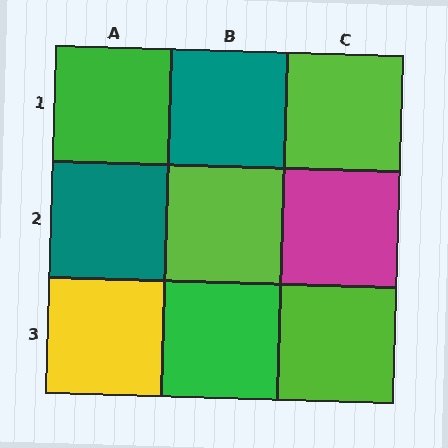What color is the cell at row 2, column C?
Magenta.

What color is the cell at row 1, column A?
Green.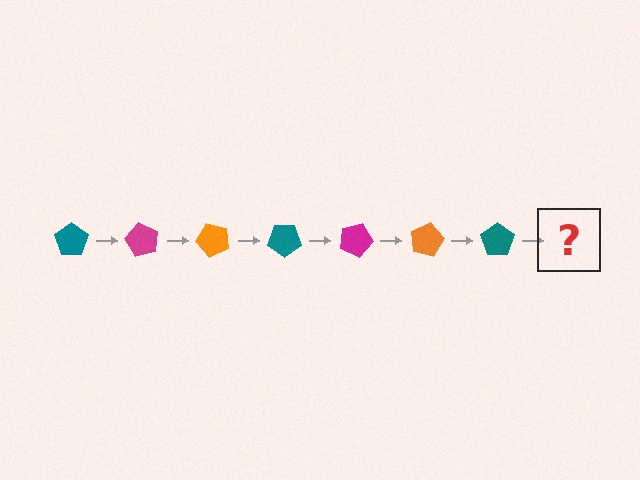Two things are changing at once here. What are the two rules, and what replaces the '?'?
The two rules are that it rotates 60 degrees each step and the color cycles through teal, magenta, and orange. The '?' should be a magenta pentagon, rotated 420 degrees from the start.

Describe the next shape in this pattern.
It should be a magenta pentagon, rotated 420 degrees from the start.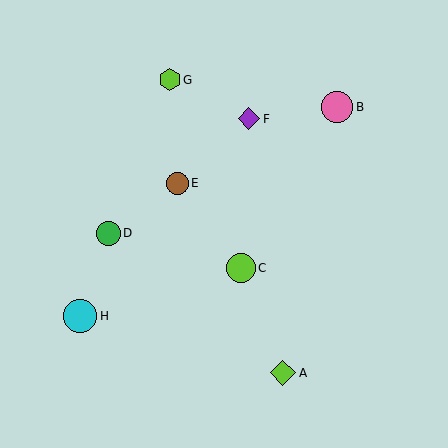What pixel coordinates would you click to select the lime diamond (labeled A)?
Click at (283, 373) to select the lime diamond A.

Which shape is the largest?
The cyan circle (labeled H) is the largest.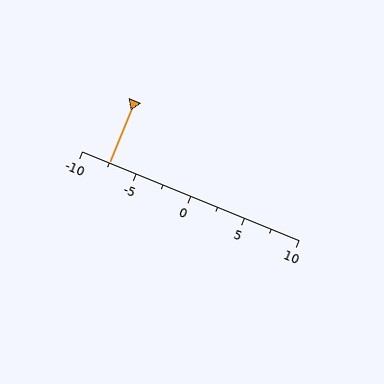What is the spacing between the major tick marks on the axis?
The major ticks are spaced 5 apart.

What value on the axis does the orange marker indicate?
The marker indicates approximately -7.5.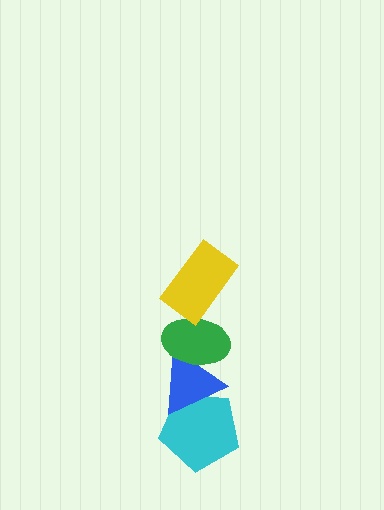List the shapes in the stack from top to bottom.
From top to bottom: the yellow rectangle, the green ellipse, the blue triangle, the cyan pentagon.